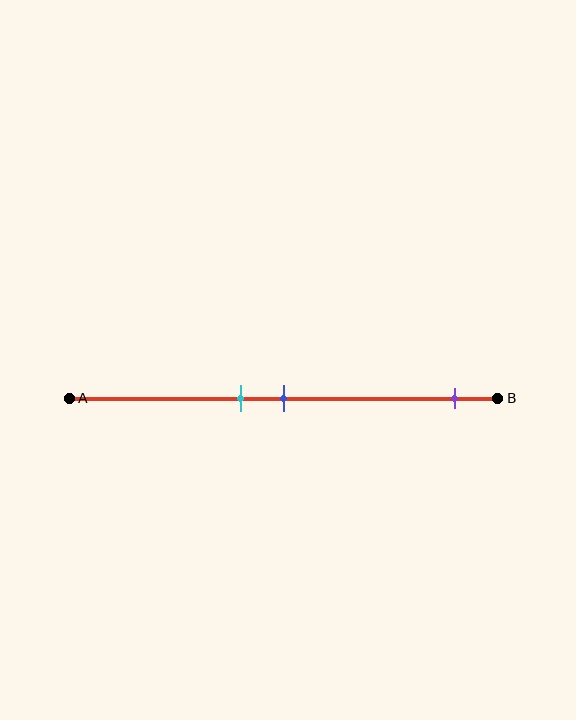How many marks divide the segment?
There are 3 marks dividing the segment.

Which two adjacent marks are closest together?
The cyan and blue marks are the closest adjacent pair.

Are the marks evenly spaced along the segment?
No, the marks are not evenly spaced.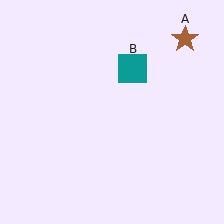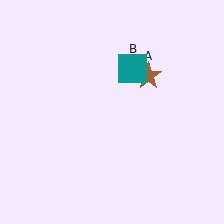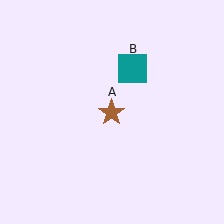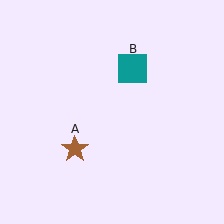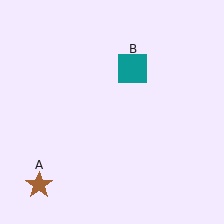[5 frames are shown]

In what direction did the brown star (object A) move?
The brown star (object A) moved down and to the left.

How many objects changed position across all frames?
1 object changed position: brown star (object A).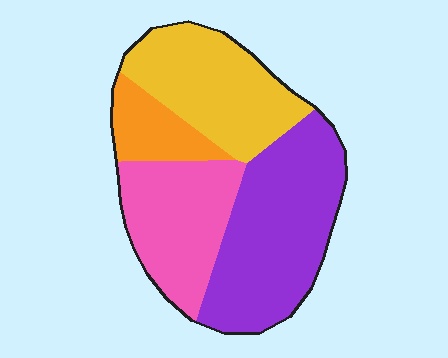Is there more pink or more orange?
Pink.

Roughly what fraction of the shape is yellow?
Yellow covers roughly 25% of the shape.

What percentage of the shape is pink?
Pink takes up between a sixth and a third of the shape.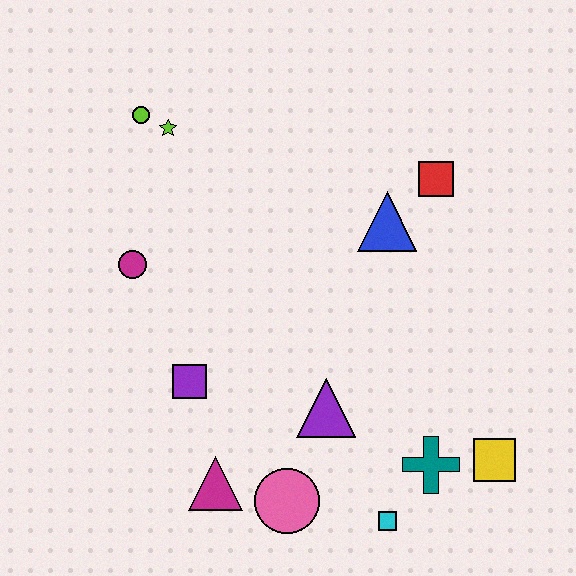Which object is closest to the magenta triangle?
The pink circle is closest to the magenta triangle.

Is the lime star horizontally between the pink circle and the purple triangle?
No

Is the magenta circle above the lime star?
No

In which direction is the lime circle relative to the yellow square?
The lime circle is to the left of the yellow square.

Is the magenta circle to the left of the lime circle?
Yes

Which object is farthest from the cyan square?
The lime circle is farthest from the cyan square.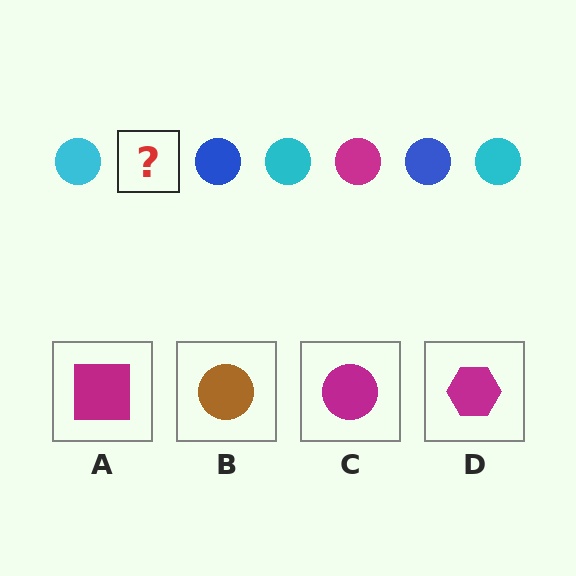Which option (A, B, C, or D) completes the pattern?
C.